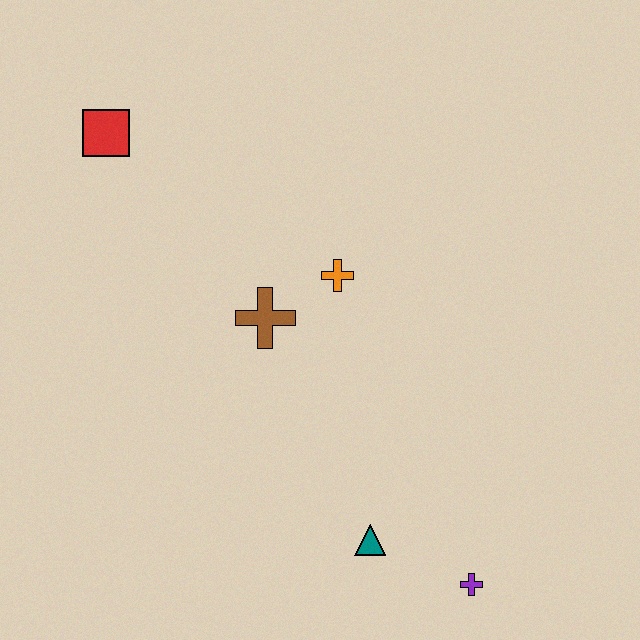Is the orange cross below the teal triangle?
No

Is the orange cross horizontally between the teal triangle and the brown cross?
Yes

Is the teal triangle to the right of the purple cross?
No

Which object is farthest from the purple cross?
The red square is farthest from the purple cross.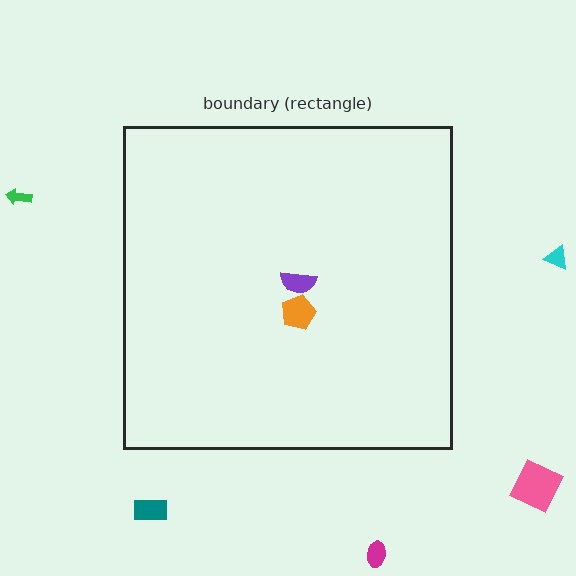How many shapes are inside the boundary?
2 inside, 5 outside.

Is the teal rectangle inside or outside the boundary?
Outside.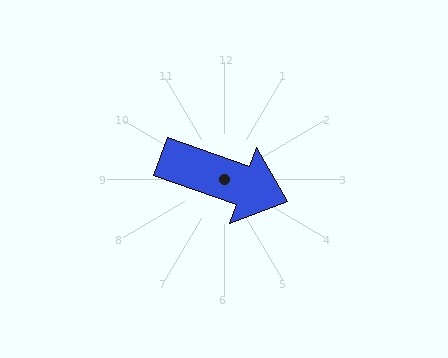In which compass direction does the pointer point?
East.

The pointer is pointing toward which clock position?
Roughly 4 o'clock.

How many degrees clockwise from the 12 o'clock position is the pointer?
Approximately 110 degrees.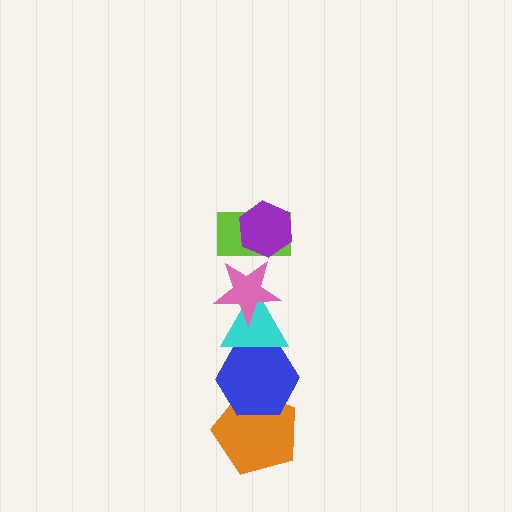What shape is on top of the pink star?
The lime rectangle is on top of the pink star.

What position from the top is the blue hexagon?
The blue hexagon is 5th from the top.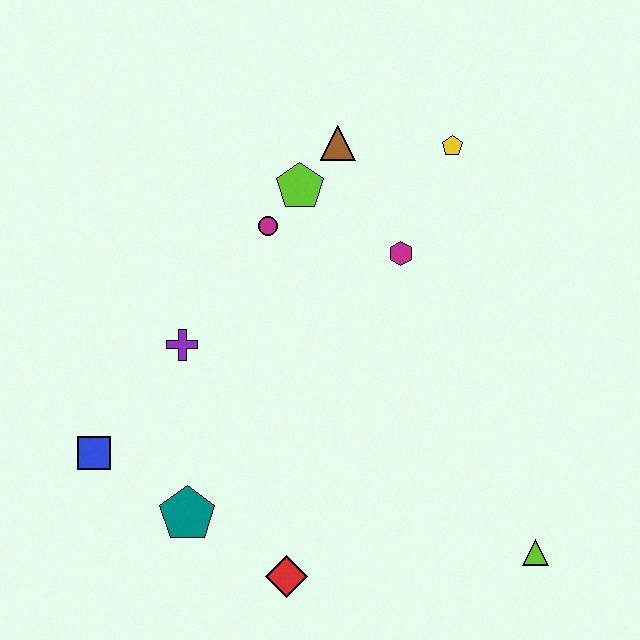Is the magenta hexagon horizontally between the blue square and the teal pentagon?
No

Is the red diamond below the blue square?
Yes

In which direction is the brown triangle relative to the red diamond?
The brown triangle is above the red diamond.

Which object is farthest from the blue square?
The yellow pentagon is farthest from the blue square.